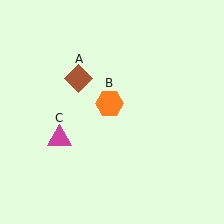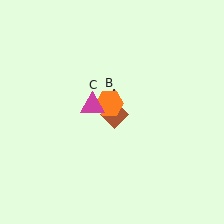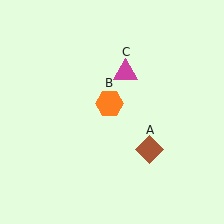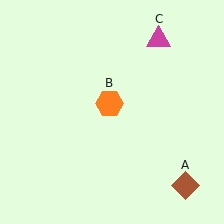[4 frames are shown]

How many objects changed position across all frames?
2 objects changed position: brown diamond (object A), magenta triangle (object C).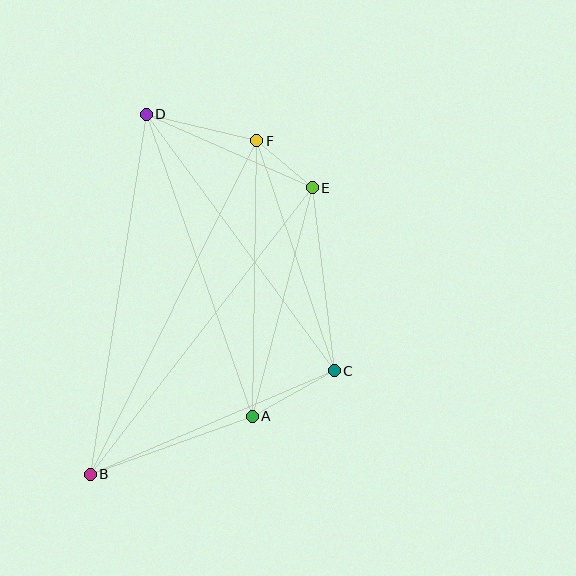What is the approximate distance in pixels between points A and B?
The distance between A and B is approximately 172 pixels.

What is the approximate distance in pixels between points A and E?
The distance between A and E is approximately 236 pixels.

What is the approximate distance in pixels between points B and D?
The distance between B and D is approximately 364 pixels.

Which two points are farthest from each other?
Points B and F are farthest from each other.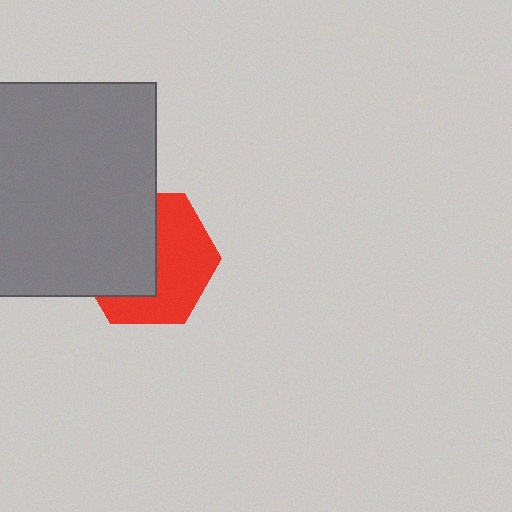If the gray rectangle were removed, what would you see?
You would see the complete red hexagon.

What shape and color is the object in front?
The object in front is a gray rectangle.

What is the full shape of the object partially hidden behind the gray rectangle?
The partially hidden object is a red hexagon.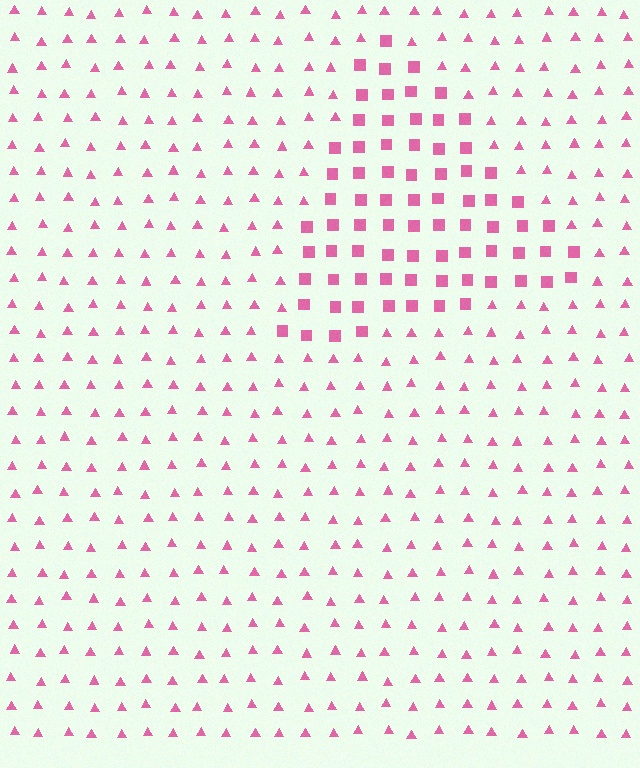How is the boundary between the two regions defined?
The boundary is defined by a change in element shape: squares inside vs. triangles outside. All elements share the same color and spacing.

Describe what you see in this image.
The image is filled with small pink elements arranged in a uniform grid. A triangle-shaped region contains squares, while the surrounding area contains triangles. The boundary is defined purely by the change in element shape.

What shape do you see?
I see a triangle.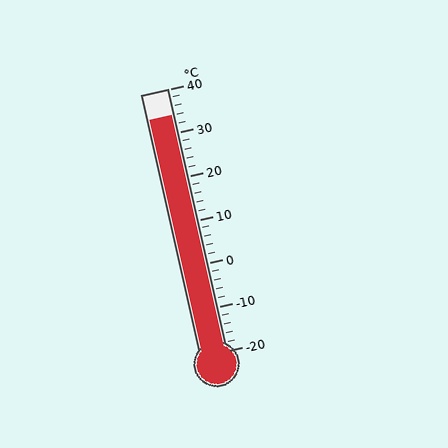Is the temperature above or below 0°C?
The temperature is above 0°C.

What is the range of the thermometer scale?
The thermometer scale ranges from -20°C to 40°C.